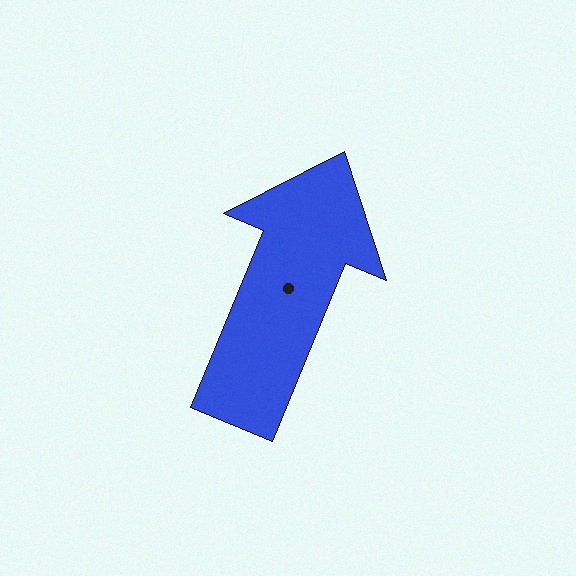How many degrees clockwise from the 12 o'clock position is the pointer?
Approximately 22 degrees.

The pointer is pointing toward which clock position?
Roughly 1 o'clock.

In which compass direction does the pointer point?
North.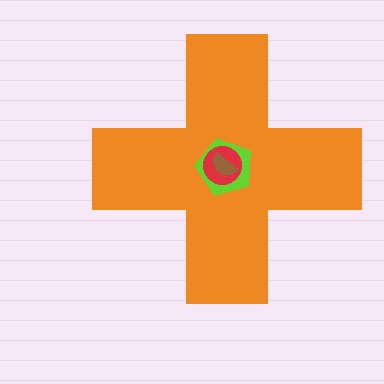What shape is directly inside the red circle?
The brown semicircle.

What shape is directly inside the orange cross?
The lime pentagon.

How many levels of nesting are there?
4.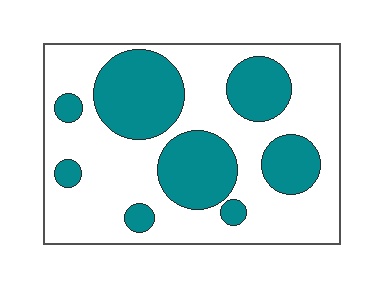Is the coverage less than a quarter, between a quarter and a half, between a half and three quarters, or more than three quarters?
Between a quarter and a half.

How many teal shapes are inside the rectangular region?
8.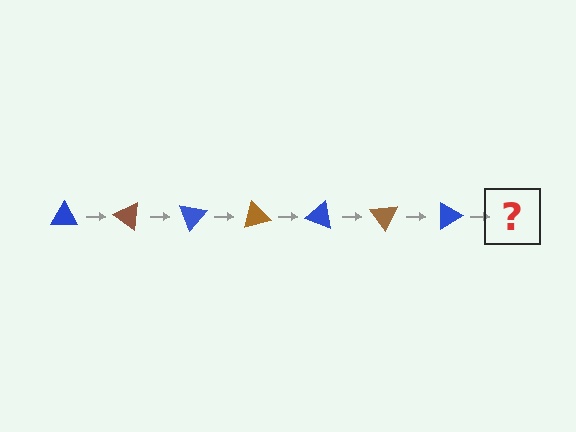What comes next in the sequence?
The next element should be a brown triangle, rotated 245 degrees from the start.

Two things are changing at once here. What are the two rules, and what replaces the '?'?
The two rules are that it rotates 35 degrees each step and the color cycles through blue and brown. The '?' should be a brown triangle, rotated 245 degrees from the start.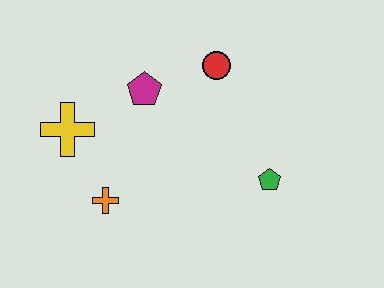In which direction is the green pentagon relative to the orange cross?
The green pentagon is to the right of the orange cross.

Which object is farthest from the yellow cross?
The green pentagon is farthest from the yellow cross.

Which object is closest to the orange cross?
The yellow cross is closest to the orange cross.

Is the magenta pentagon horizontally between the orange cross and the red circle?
Yes